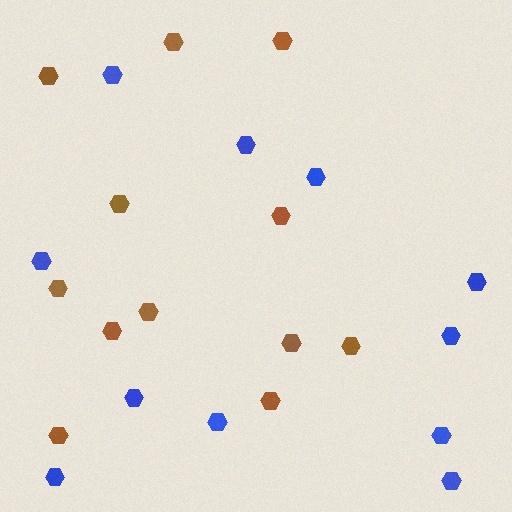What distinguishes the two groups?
There are 2 groups: one group of brown hexagons (12) and one group of blue hexagons (11).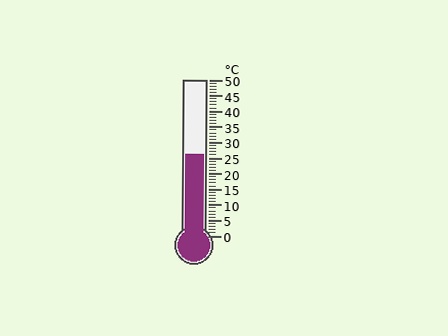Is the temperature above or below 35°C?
The temperature is below 35°C.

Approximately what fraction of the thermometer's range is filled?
The thermometer is filled to approximately 50% of its range.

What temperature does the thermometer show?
The thermometer shows approximately 26°C.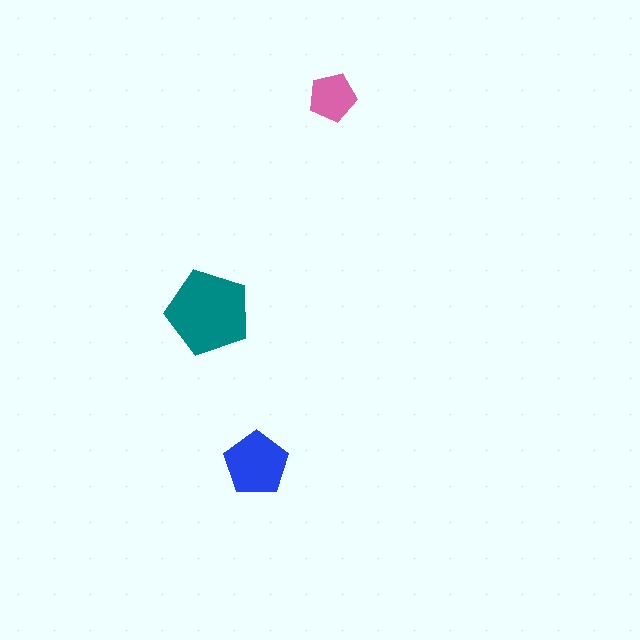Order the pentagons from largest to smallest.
the teal one, the blue one, the pink one.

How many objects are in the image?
There are 3 objects in the image.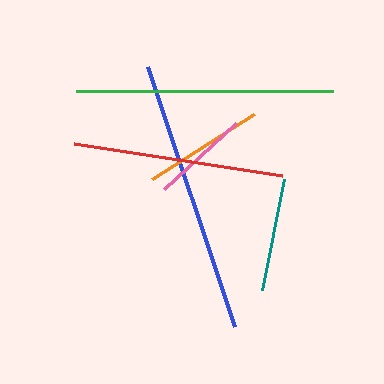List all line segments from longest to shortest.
From longest to shortest: blue, green, red, orange, teal, pink.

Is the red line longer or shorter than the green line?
The green line is longer than the red line.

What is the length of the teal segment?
The teal segment is approximately 113 pixels long.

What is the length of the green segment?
The green segment is approximately 258 pixels long.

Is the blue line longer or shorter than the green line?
The blue line is longer than the green line.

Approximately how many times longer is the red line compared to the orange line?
The red line is approximately 1.7 times the length of the orange line.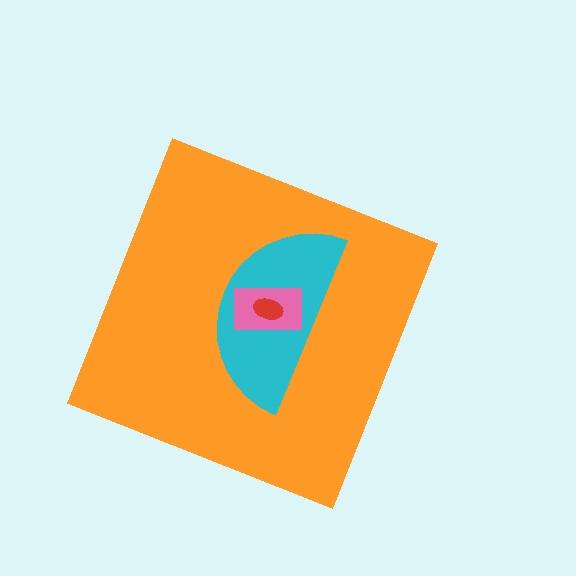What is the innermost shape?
The red ellipse.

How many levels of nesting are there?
4.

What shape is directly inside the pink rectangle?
The red ellipse.